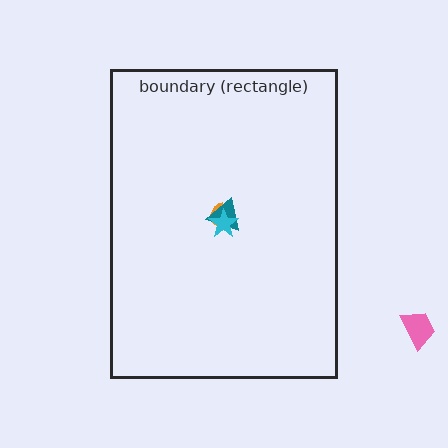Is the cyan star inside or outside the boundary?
Inside.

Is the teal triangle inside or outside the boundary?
Inside.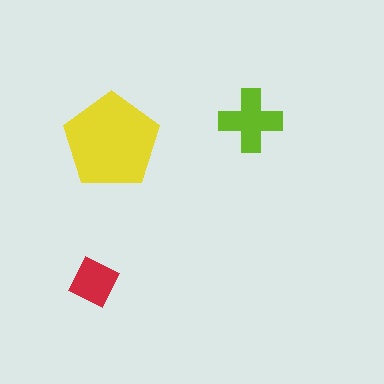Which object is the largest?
The yellow pentagon.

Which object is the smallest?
The red diamond.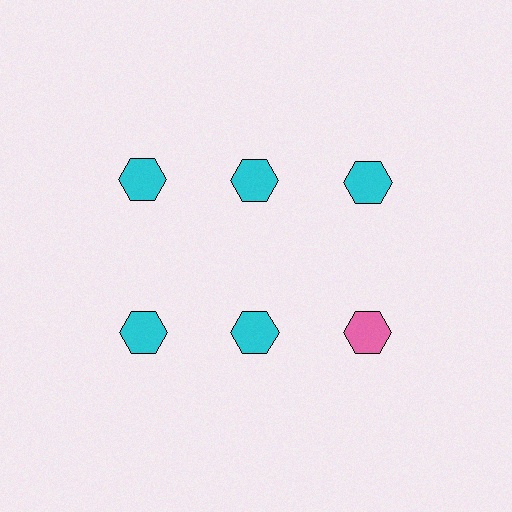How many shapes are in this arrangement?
There are 6 shapes arranged in a grid pattern.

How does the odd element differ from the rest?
It has a different color: pink instead of cyan.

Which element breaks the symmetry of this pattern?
The pink hexagon in the second row, center column breaks the symmetry. All other shapes are cyan hexagons.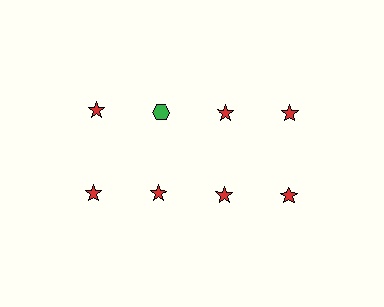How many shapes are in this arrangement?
There are 8 shapes arranged in a grid pattern.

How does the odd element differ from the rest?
It differs in both color (green instead of red) and shape (hexagon instead of star).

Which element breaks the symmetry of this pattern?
The green hexagon in the top row, second from left column breaks the symmetry. All other shapes are red stars.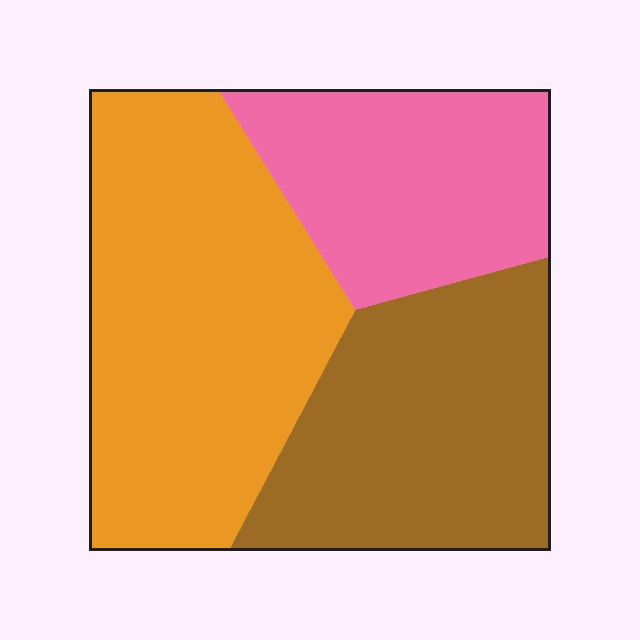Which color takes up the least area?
Pink, at roughly 25%.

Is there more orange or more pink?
Orange.